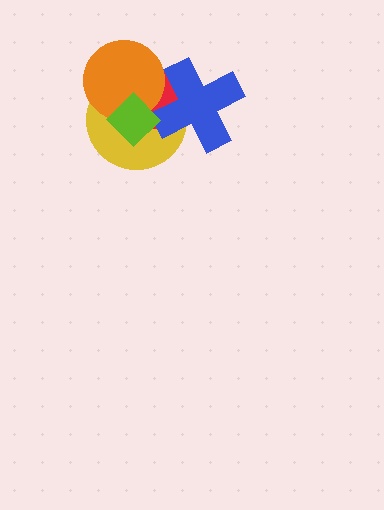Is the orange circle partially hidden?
Yes, it is partially covered by another shape.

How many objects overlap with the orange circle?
4 objects overlap with the orange circle.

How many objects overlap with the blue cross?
4 objects overlap with the blue cross.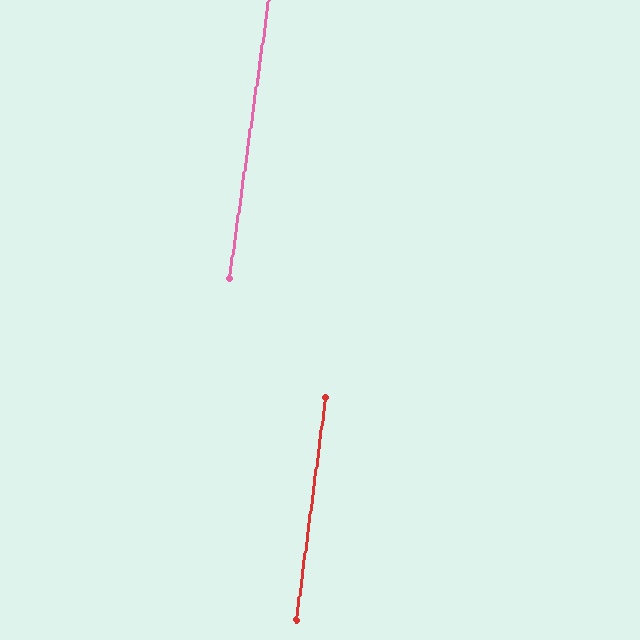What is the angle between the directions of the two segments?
Approximately 1 degree.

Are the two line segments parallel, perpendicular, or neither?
Parallel — their directions differ by only 0.6°.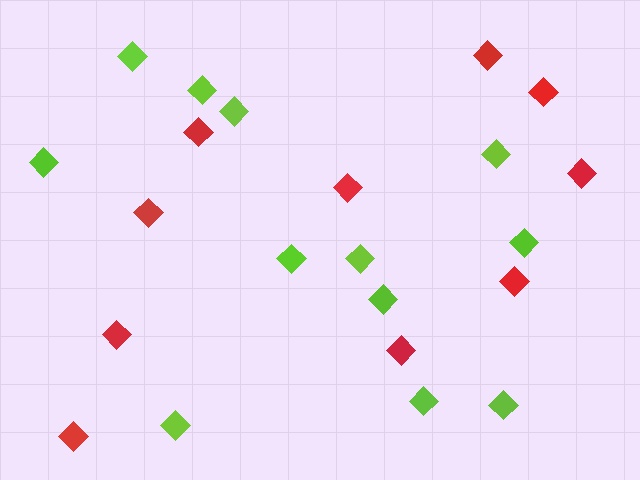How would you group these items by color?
There are 2 groups: one group of red diamonds (10) and one group of lime diamonds (12).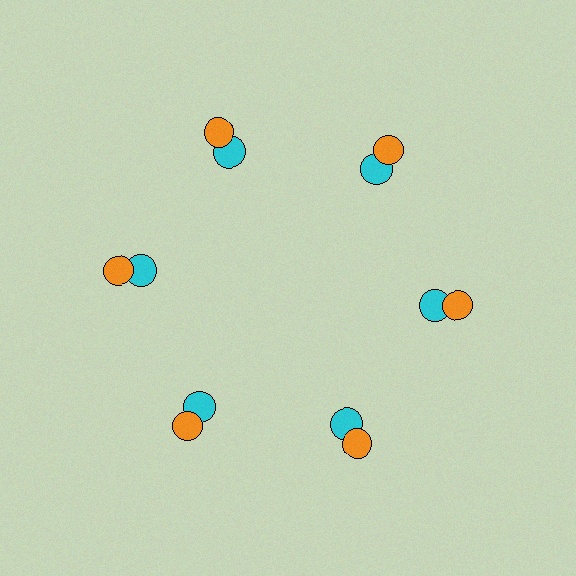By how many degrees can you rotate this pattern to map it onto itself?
The pattern maps onto itself every 60 degrees of rotation.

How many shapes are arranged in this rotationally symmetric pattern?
There are 12 shapes, arranged in 6 groups of 2.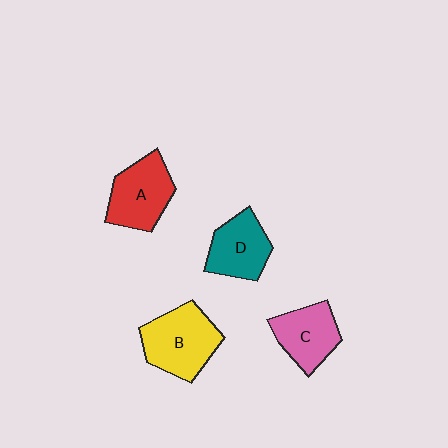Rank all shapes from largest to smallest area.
From largest to smallest: B (yellow), A (red), D (teal), C (pink).